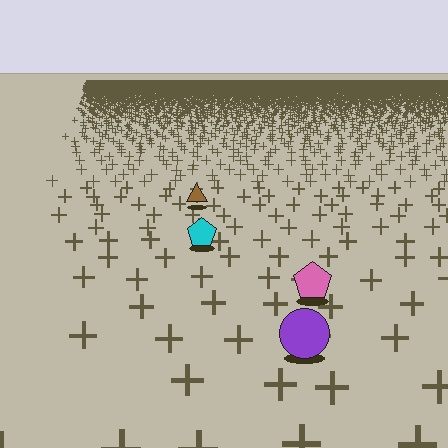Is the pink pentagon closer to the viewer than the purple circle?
No. The purple circle is closer — you can tell from the texture gradient: the ground texture is coarser near it.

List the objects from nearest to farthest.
From nearest to farthest: the purple circle, the pink pentagon, the cyan pentagon, the brown triangle.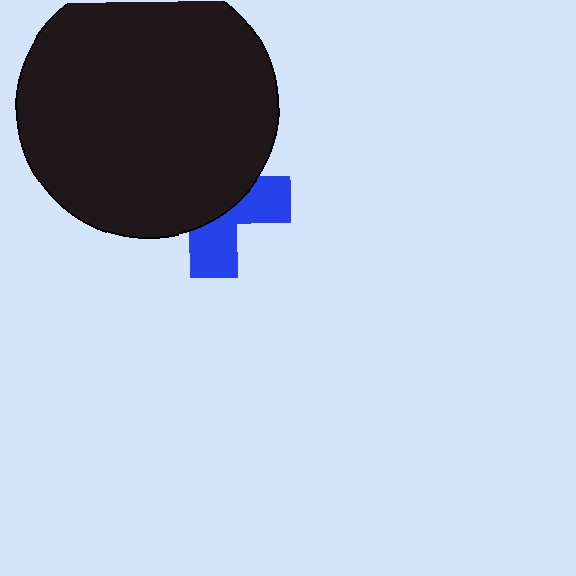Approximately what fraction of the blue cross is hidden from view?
Roughly 61% of the blue cross is hidden behind the black circle.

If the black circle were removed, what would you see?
You would see the complete blue cross.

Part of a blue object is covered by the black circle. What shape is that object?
It is a cross.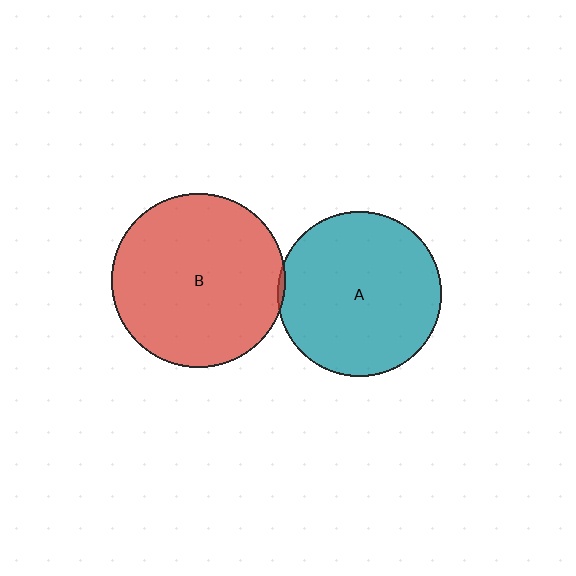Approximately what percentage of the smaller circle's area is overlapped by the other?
Approximately 5%.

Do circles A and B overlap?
Yes.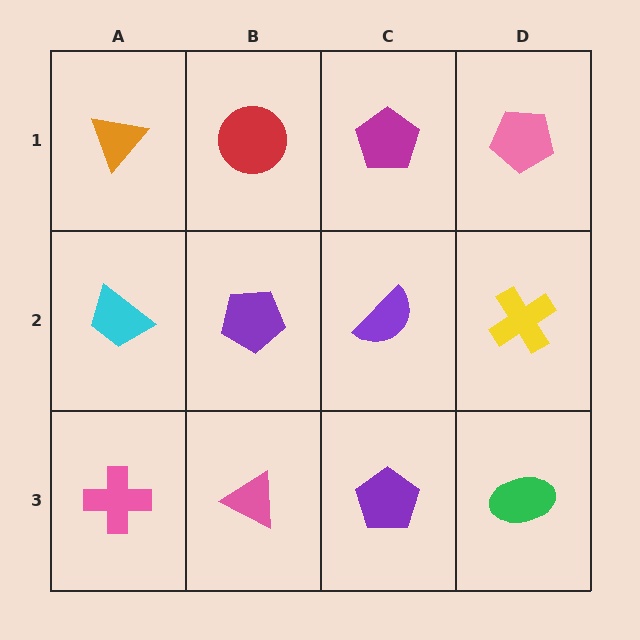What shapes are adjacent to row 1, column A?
A cyan trapezoid (row 2, column A), a red circle (row 1, column B).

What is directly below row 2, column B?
A pink triangle.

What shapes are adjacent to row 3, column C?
A purple semicircle (row 2, column C), a pink triangle (row 3, column B), a green ellipse (row 3, column D).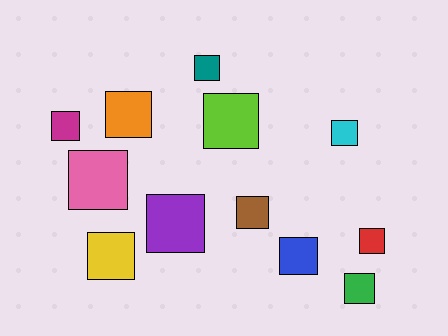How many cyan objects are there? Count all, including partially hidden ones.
There is 1 cyan object.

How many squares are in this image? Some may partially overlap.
There are 12 squares.